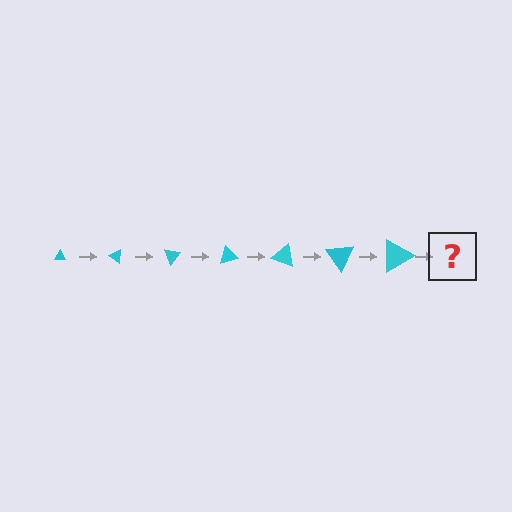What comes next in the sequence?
The next element should be a triangle, larger than the previous one and rotated 245 degrees from the start.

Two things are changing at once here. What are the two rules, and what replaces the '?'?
The two rules are that the triangle grows larger each step and it rotates 35 degrees each step. The '?' should be a triangle, larger than the previous one and rotated 245 degrees from the start.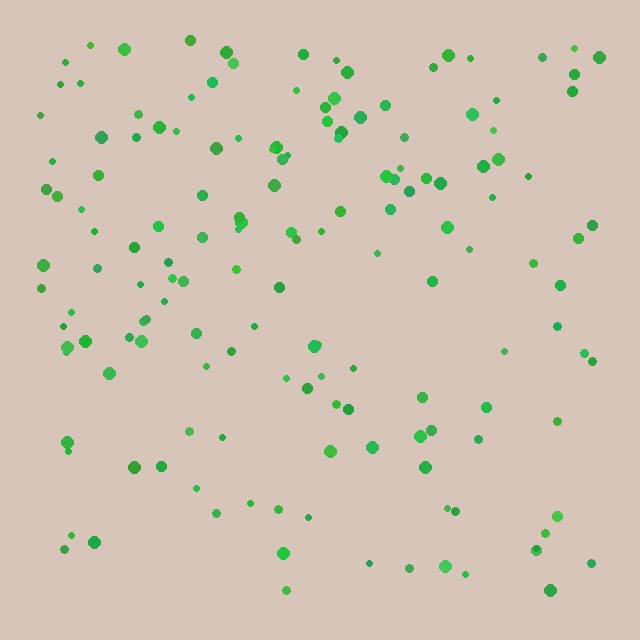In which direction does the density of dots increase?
From bottom to top, with the top side densest.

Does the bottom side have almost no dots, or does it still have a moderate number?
Still a moderate number, just noticeably fewer than the top.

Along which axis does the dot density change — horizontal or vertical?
Vertical.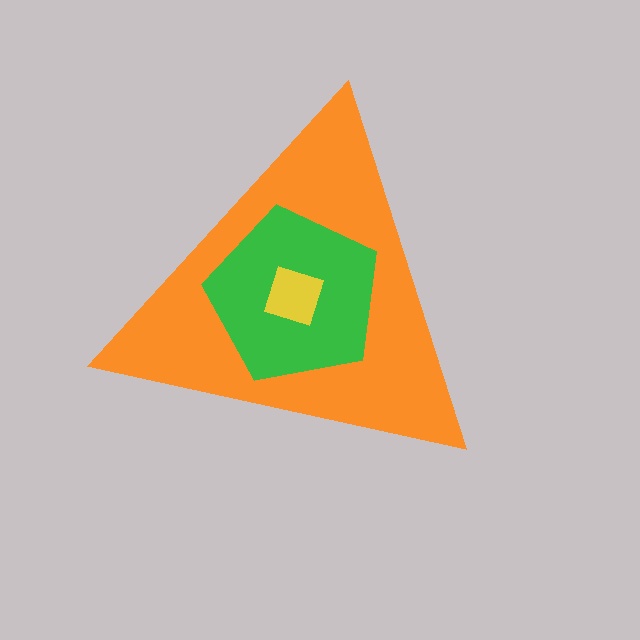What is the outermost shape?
The orange triangle.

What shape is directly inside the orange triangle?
The green pentagon.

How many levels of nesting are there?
3.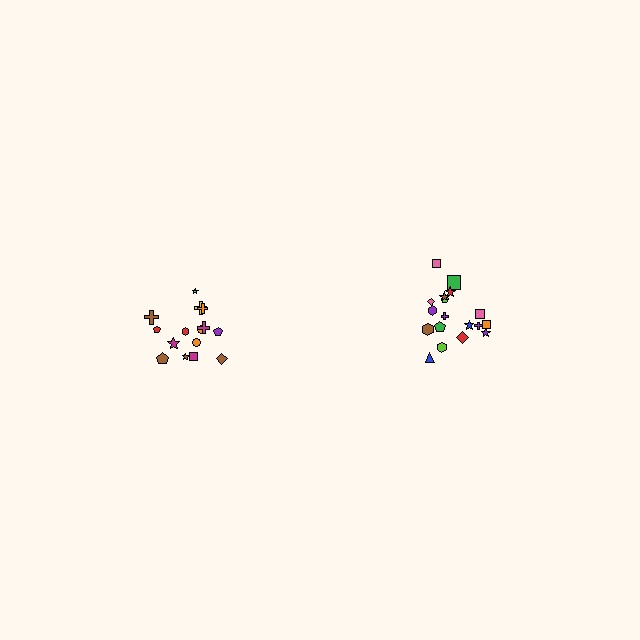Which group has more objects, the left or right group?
The right group.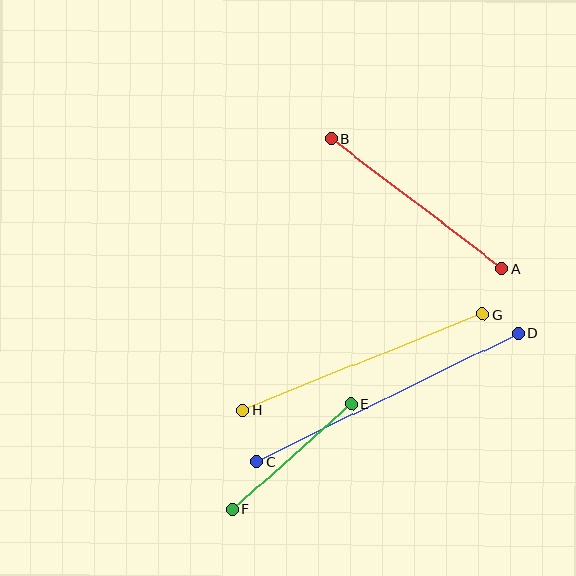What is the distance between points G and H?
The distance is approximately 258 pixels.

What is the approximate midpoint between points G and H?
The midpoint is at approximately (363, 362) pixels.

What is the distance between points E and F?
The distance is approximately 159 pixels.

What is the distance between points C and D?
The distance is approximately 291 pixels.